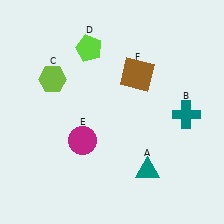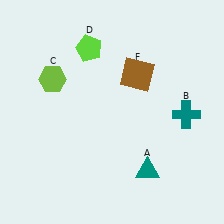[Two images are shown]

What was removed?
The magenta circle (E) was removed in Image 2.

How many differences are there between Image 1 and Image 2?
There is 1 difference between the two images.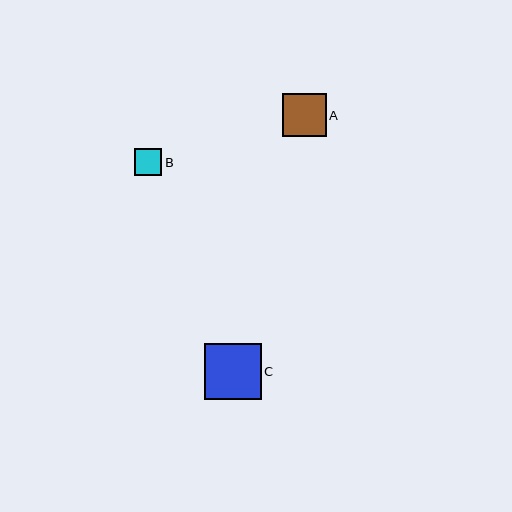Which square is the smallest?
Square B is the smallest with a size of approximately 27 pixels.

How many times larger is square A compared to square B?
Square A is approximately 1.6 times the size of square B.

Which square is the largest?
Square C is the largest with a size of approximately 56 pixels.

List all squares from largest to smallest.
From largest to smallest: C, A, B.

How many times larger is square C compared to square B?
Square C is approximately 2.1 times the size of square B.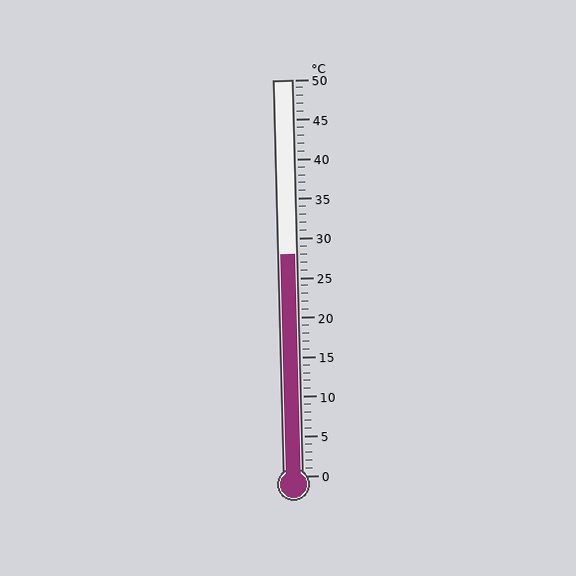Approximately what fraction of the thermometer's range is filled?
The thermometer is filled to approximately 55% of its range.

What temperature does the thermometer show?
The thermometer shows approximately 28°C.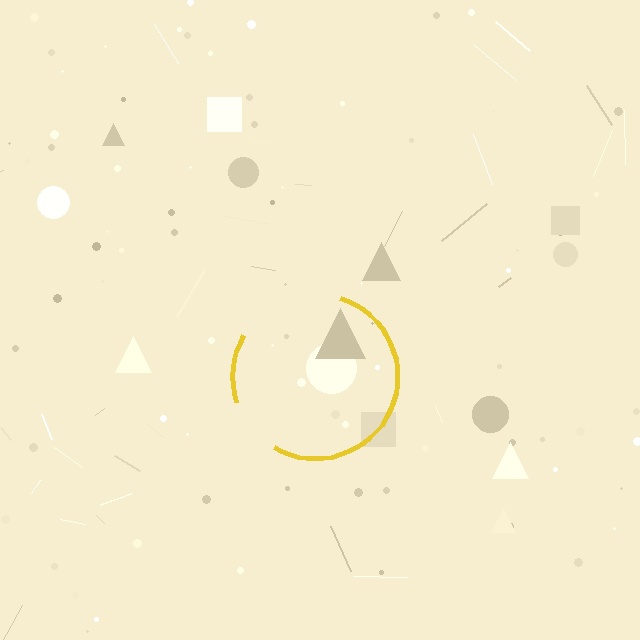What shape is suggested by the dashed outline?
The dashed outline suggests a circle.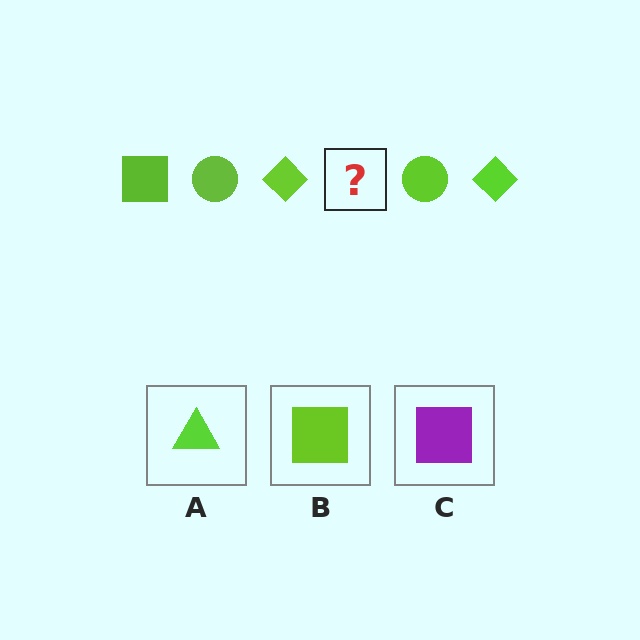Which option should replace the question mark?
Option B.